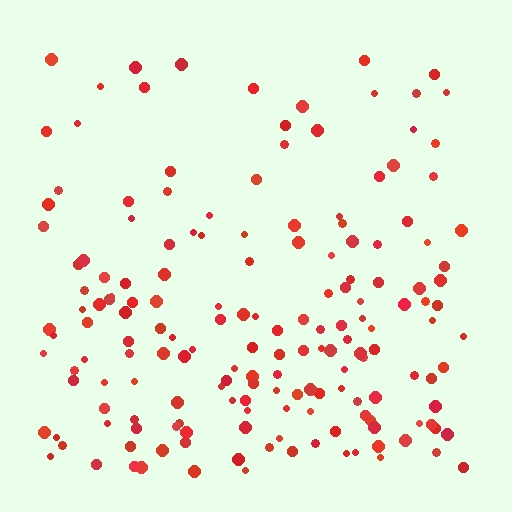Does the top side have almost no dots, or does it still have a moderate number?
Still a moderate number, just noticeably fewer than the bottom.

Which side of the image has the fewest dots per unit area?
The top.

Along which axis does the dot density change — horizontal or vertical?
Vertical.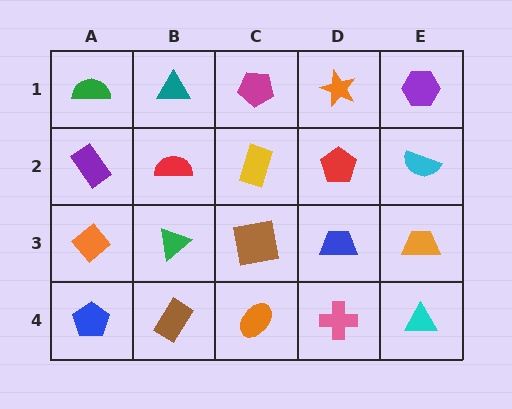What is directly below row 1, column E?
A cyan semicircle.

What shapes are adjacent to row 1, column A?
A purple rectangle (row 2, column A), a teal triangle (row 1, column B).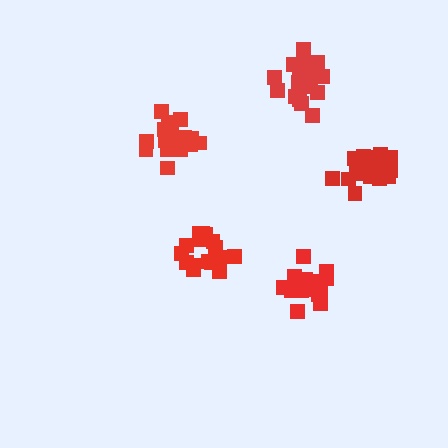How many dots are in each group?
Group 1: 21 dots, Group 2: 19 dots, Group 3: 18 dots, Group 4: 19 dots, Group 5: 16 dots (93 total).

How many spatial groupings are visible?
There are 5 spatial groupings.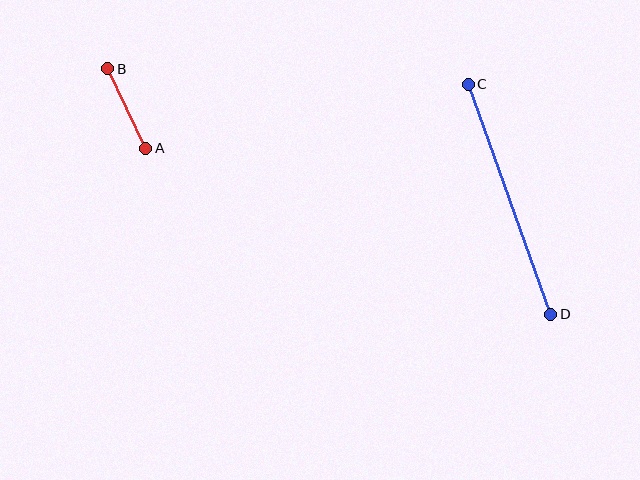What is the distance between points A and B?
The distance is approximately 88 pixels.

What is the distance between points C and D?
The distance is approximately 244 pixels.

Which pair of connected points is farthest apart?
Points C and D are farthest apart.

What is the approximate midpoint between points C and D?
The midpoint is at approximately (510, 200) pixels.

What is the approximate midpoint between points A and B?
The midpoint is at approximately (127, 108) pixels.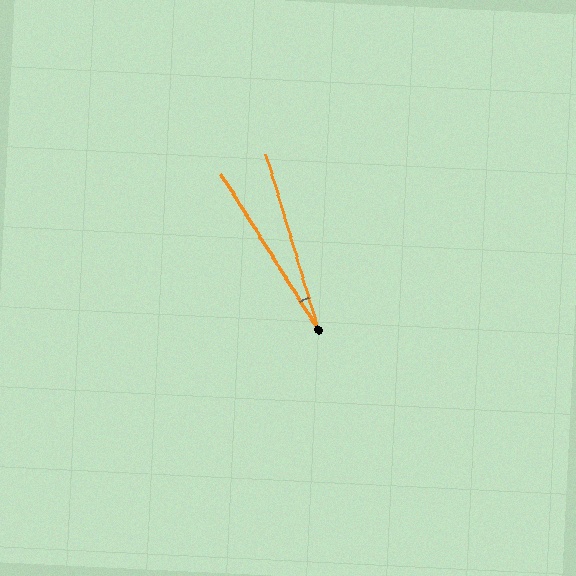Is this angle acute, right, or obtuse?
It is acute.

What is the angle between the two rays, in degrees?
Approximately 15 degrees.